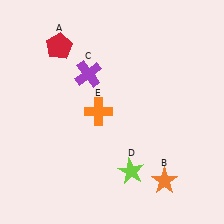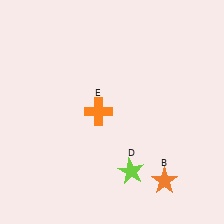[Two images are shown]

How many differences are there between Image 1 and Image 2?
There are 2 differences between the two images.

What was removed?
The red pentagon (A), the purple cross (C) were removed in Image 2.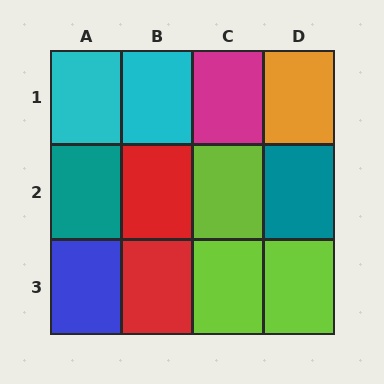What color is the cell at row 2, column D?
Teal.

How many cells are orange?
1 cell is orange.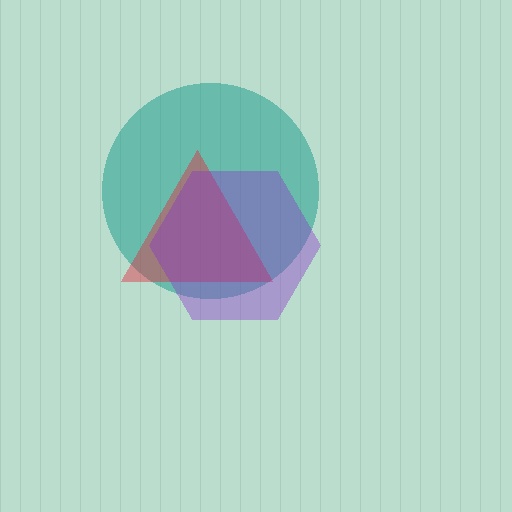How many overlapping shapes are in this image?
There are 3 overlapping shapes in the image.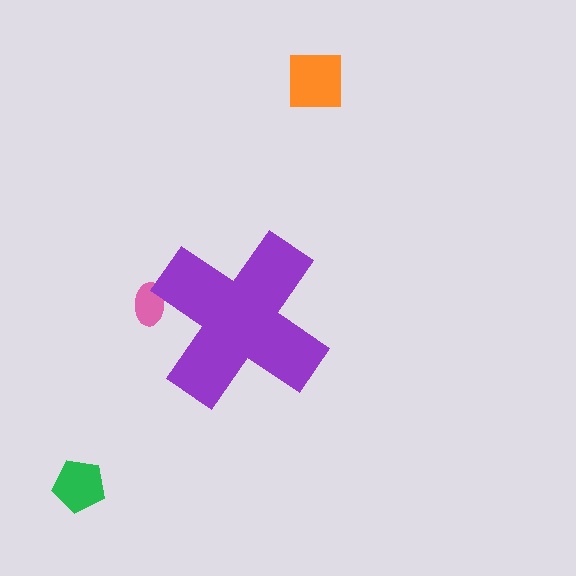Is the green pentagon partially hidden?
No, the green pentagon is fully visible.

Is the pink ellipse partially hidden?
Yes, the pink ellipse is partially hidden behind the purple cross.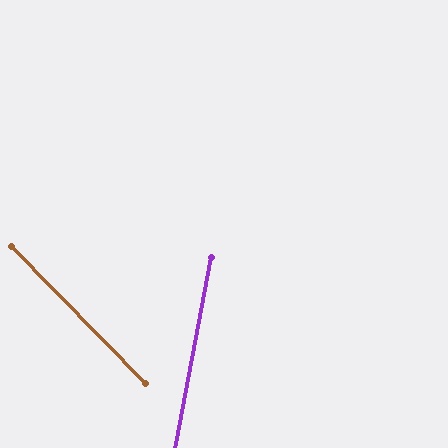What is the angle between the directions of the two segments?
Approximately 55 degrees.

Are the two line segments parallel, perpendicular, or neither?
Neither parallel nor perpendicular — they differ by about 55°.